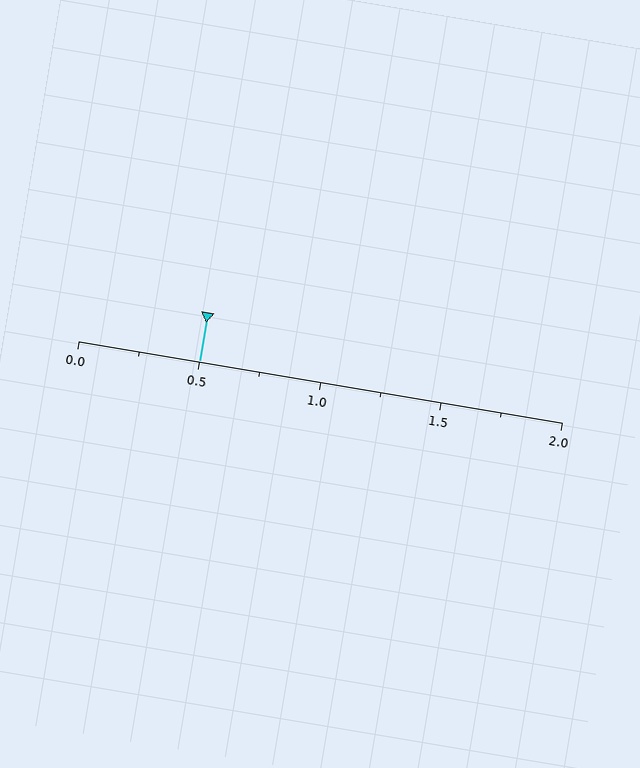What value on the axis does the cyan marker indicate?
The marker indicates approximately 0.5.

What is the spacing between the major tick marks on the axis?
The major ticks are spaced 0.5 apart.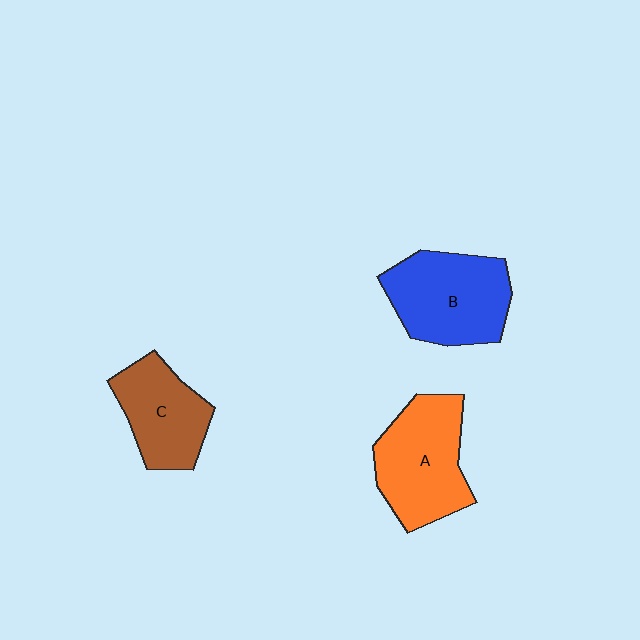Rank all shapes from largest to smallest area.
From largest to smallest: B (blue), A (orange), C (brown).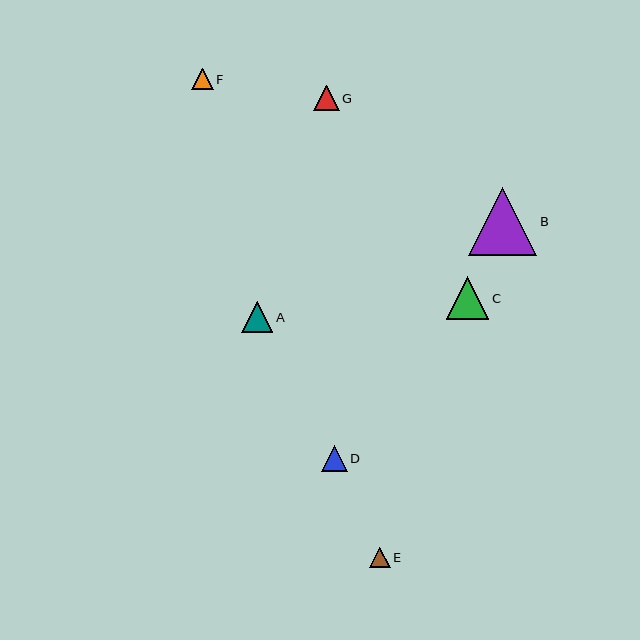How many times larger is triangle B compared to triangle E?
Triangle B is approximately 3.3 times the size of triangle E.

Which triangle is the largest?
Triangle B is the largest with a size of approximately 68 pixels.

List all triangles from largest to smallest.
From largest to smallest: B, C, A, D, G, F, E.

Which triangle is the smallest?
Triangle E is the smallest with a size of approximately 20 pixels.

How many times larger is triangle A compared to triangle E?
Triangle A is approximately 1.5 times the size of triangle E.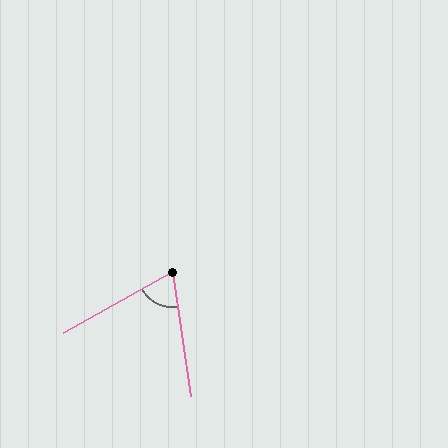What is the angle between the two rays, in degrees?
Approximately 70 degrees.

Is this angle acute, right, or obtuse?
It is acute.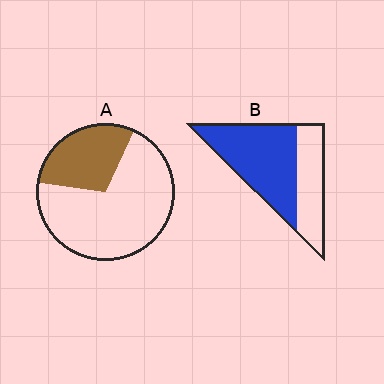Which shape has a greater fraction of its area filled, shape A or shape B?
Shape B.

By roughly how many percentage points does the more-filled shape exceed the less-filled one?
By roughly 35 percentage points (B over A).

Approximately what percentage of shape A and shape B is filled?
A is approximately 30% and B is approximately 65%.